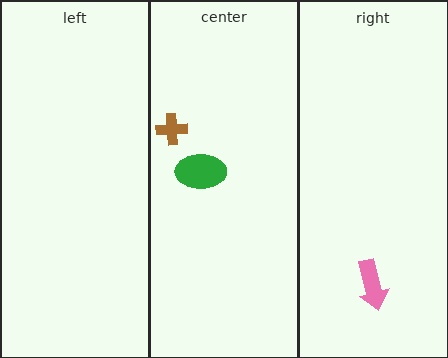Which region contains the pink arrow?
The right region.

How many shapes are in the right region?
1.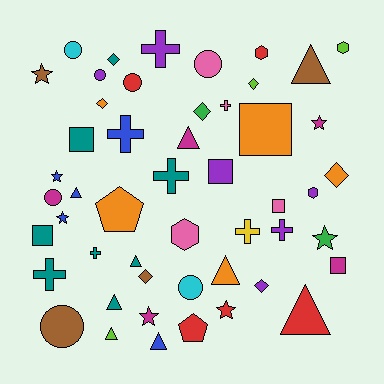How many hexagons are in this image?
There are 4 hexagons.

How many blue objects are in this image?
There are 5 blue objects.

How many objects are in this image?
There are 50 objects.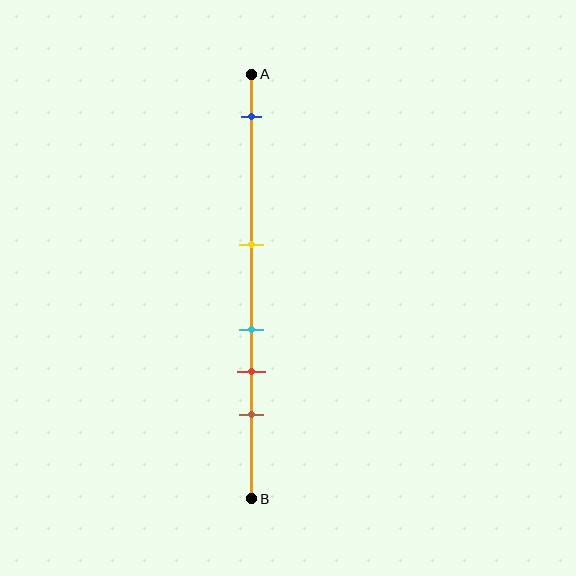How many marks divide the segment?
There are 5 marks dividing the segment.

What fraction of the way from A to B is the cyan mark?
The cyan mark is approximately 60% (0.6) of the way from A to B.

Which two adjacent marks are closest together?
The cyan and red marks are the closest adjacent pair.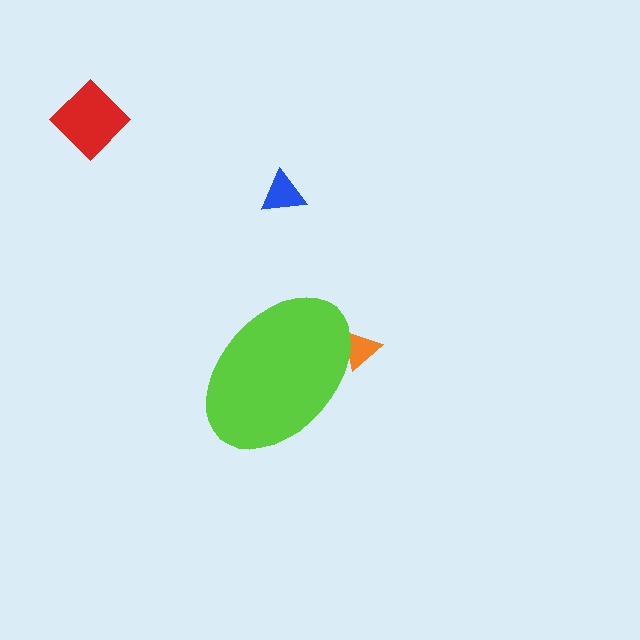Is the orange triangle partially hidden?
Yes, the orange triangle is partially hidden behind the lime ellipse.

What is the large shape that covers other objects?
A lime ellipse.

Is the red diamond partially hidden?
No, the red diamond is fully visible.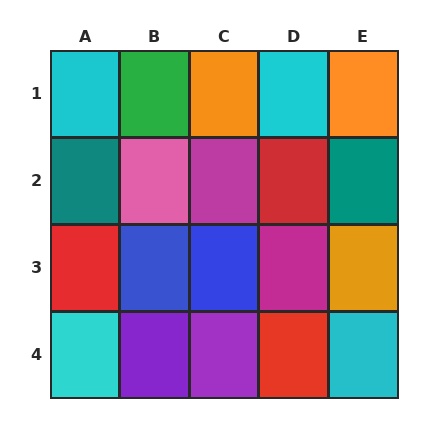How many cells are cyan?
4 cells are cyan.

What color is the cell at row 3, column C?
Blue.